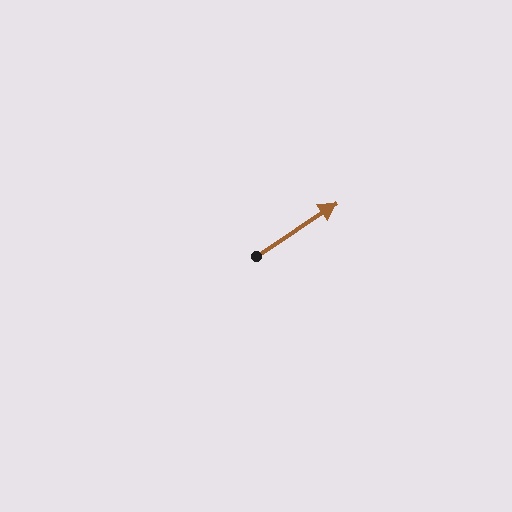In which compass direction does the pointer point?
Northeast.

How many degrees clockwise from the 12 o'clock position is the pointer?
Approximately 57 degrees.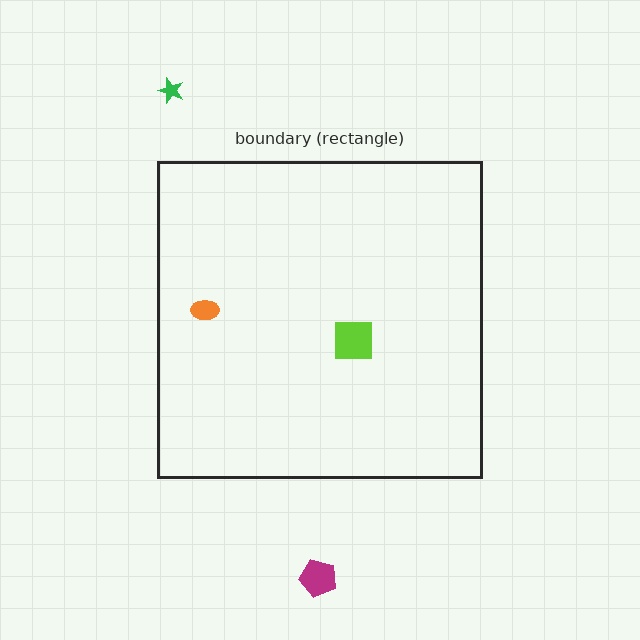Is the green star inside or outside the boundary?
Outside.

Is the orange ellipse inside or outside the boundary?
Inside.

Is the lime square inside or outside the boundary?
Inside.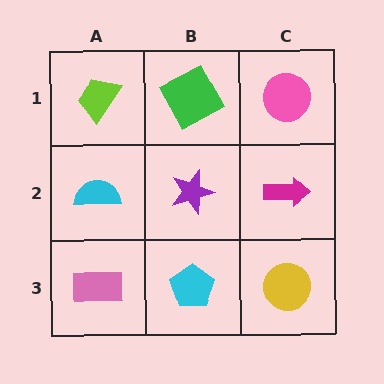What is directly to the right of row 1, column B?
A pink circle.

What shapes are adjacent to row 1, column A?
A cyan semicircle (row 2, column A), a green square (row 1, column B).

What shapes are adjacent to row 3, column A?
A cyan semicircle (row 2, column A), a cyan pentagon (row 3, column B).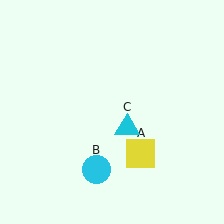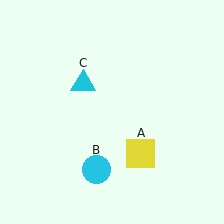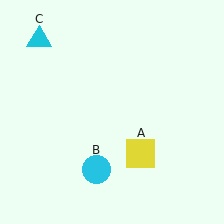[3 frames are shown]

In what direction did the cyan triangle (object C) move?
The cyan triangle (object C) moved up and to the left.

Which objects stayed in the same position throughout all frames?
Yellow square (object A) and cyan circle (object B) remained stationary.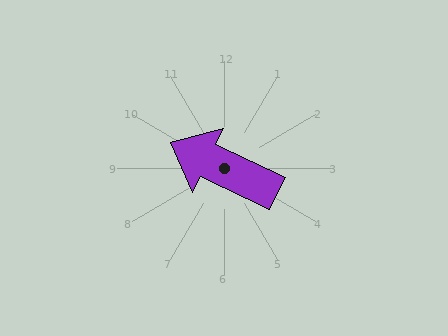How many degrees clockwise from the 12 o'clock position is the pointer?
Approximately 296 degrees.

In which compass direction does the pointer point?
Northwest.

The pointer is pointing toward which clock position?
Roughly 10 o'clock.